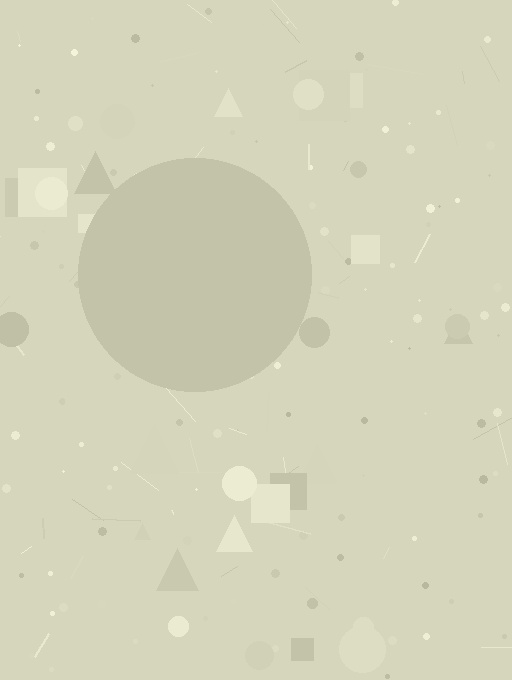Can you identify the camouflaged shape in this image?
The camouflaged shape is a circle.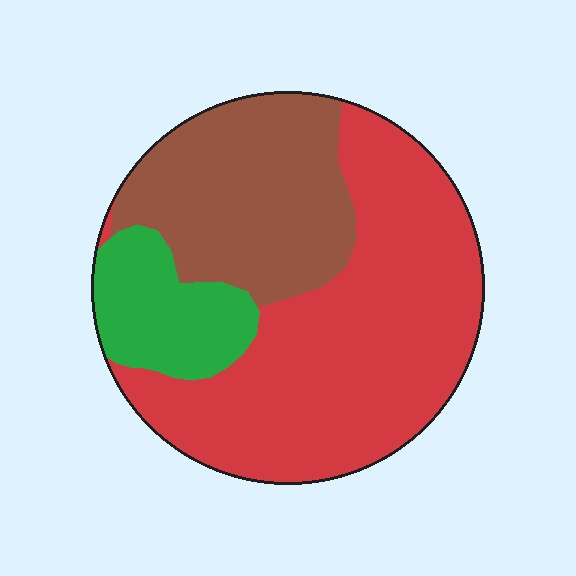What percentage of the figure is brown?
Brown covers around 30% of the figure.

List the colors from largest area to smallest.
From largest to smallest: red, brown, green.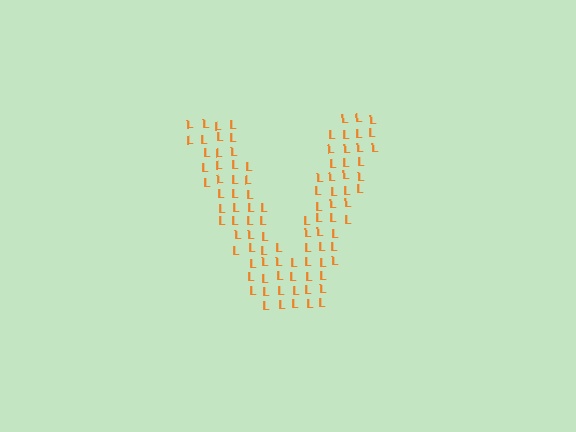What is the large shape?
The large shape is the letter V.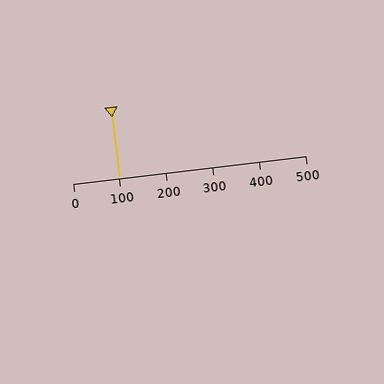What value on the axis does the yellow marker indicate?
The marker indicates approximately 100.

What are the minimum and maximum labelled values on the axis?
The axis runs from 0 to 500.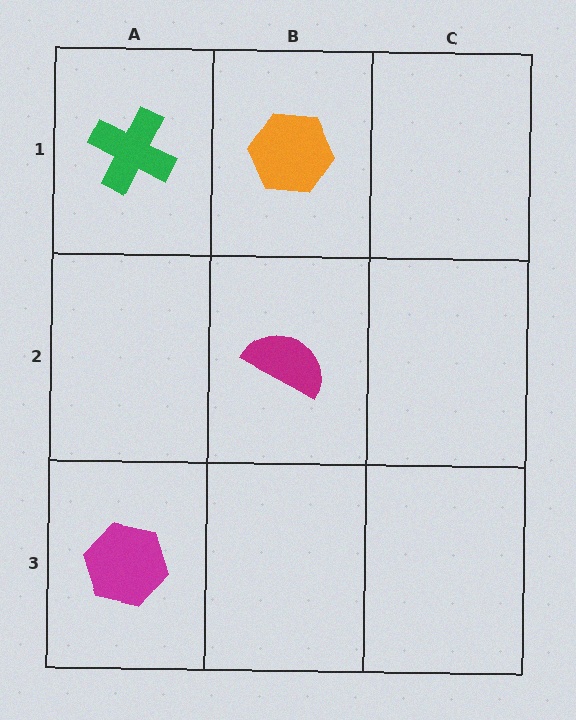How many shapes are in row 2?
1 shape.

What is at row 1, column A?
A green cross.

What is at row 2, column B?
A magenta semicircle.